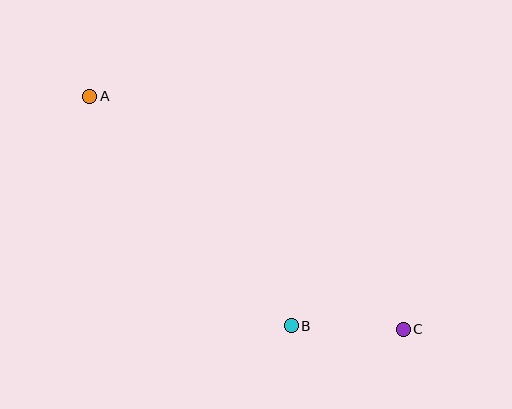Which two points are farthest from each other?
Points A and C are farthest from each other.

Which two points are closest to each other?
Points B and C are closest to each other.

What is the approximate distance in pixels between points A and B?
The distance between A and B is approximately 305 pixels.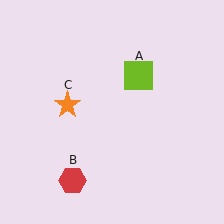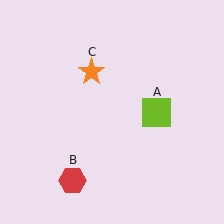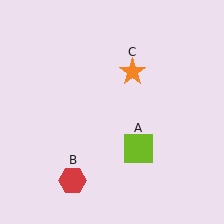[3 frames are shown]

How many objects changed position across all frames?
2 objects changed position: lime square (object A), orange star (object C).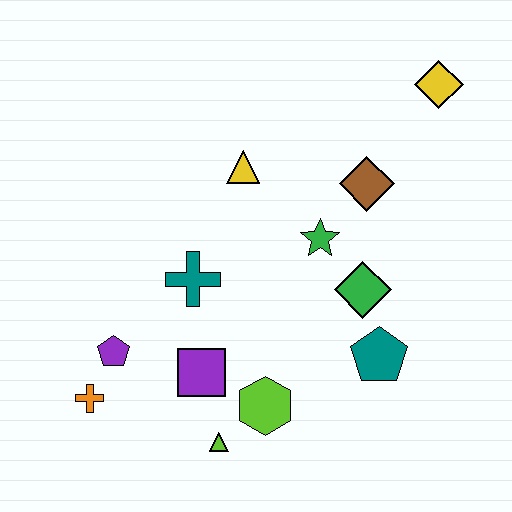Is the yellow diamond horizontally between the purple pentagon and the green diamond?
No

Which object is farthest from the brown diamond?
The orange cross is farthest from the brown diamond.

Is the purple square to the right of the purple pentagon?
Yes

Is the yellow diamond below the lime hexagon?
No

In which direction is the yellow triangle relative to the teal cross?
The yellow triangle is above the teal cross.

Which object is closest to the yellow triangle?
The green star is closest to the yellow triangle.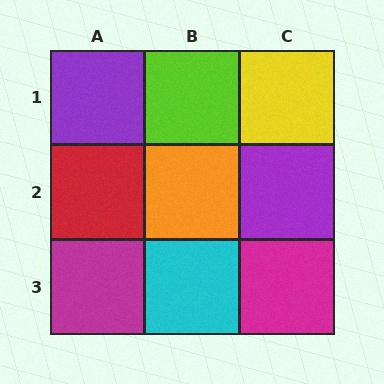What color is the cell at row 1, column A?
Purple.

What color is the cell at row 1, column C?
Yellow.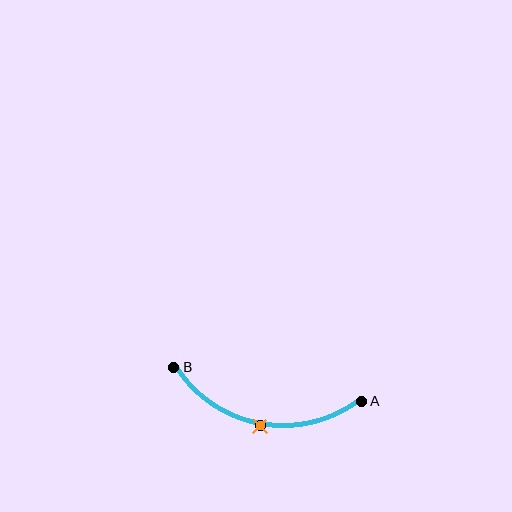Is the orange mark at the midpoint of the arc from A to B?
Yes. The orange mark lies on the arc at equal arc-length from both A and B — it is the arc midpoint.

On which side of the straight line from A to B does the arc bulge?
The arc bulges below the straight line connecting A and B.